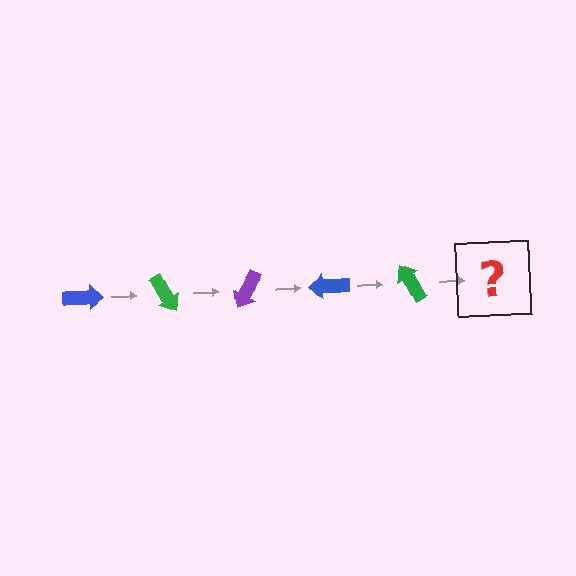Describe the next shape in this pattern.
It should be a purple arrow, rotated 300 degrees from the start.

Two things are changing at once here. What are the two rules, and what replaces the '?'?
The two rules are that it rotates 60 degrees each step and the color cycles through blue, green, and purple. The '?' should be a purple arrow, rotated 300 degrees from the start.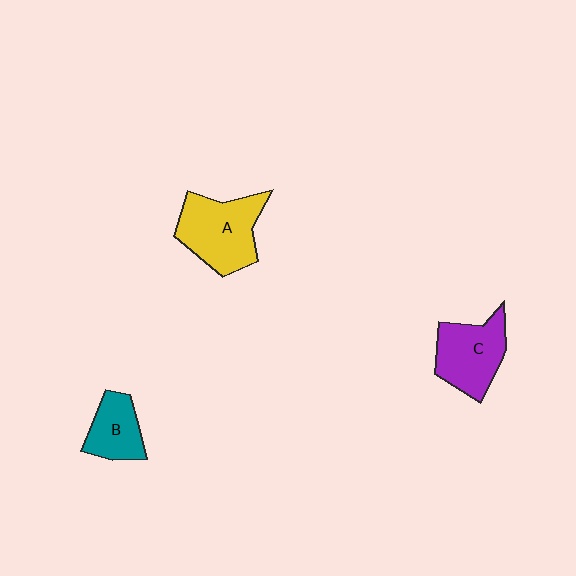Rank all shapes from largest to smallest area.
From largest to smallest: A (yellow), C (purple), B (teal).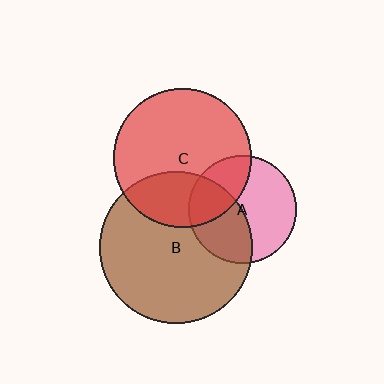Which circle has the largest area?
Circle B (brown).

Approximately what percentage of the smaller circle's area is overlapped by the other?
Approximately 30%.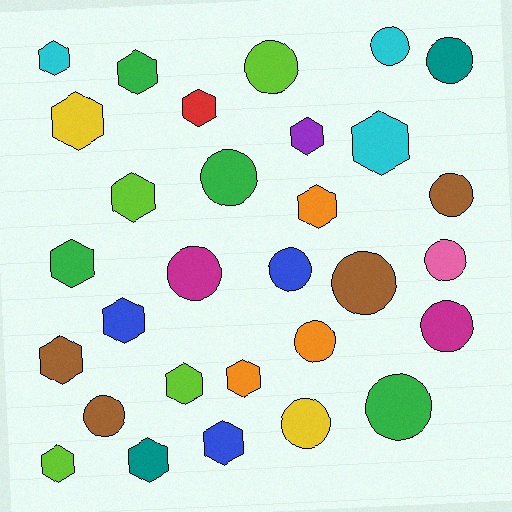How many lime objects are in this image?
There are 4 lime objects.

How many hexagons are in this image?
There are 16 hexagons.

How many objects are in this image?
There are 30 objects.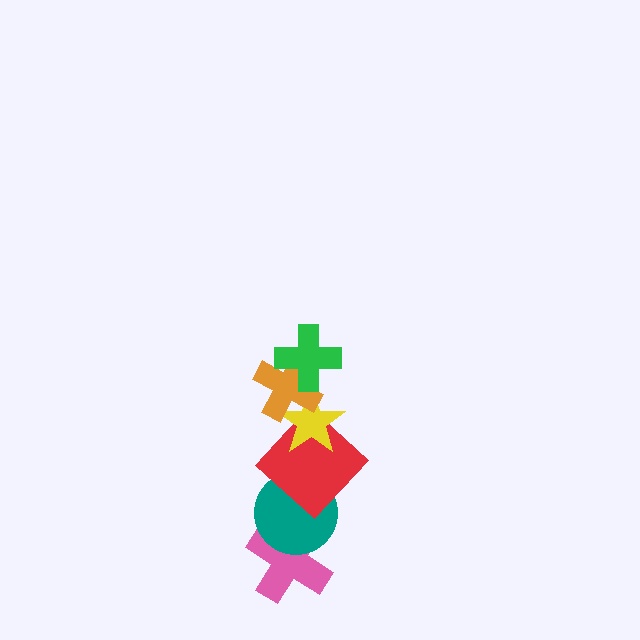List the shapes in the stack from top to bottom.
From top to bottom: the green cross, the orange cross, the yellow star, the red diamond, the teal circle, the pink cross.